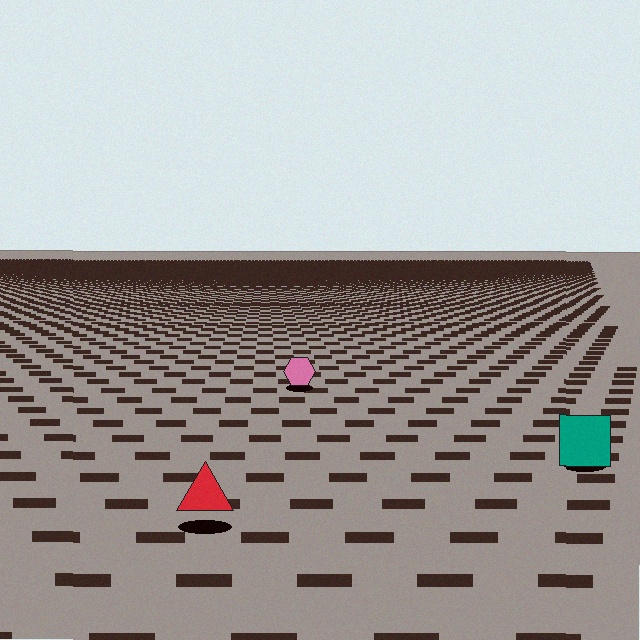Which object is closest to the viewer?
The red triangle is closest. The texture marks near it are larger and more spread out.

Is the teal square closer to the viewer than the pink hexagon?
Yes. The teal square is closer — you can tell from the texture gradient: the ground texture is coarser near it.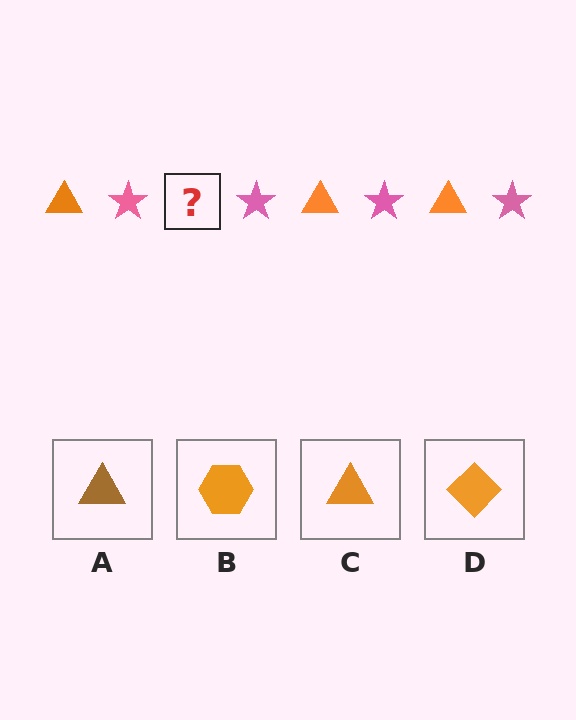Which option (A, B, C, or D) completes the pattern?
C.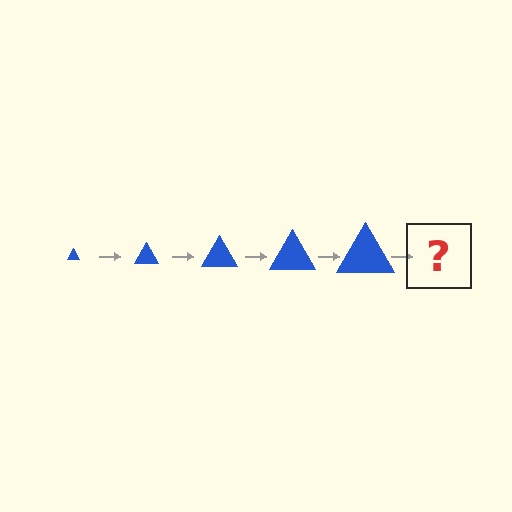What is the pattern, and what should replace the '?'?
The pattern is that the triangle gets progressively larger each step. The '?' should be a blue triangle, larger than the previous one.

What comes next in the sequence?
The next element should be a blue triangle, larger than the previous one.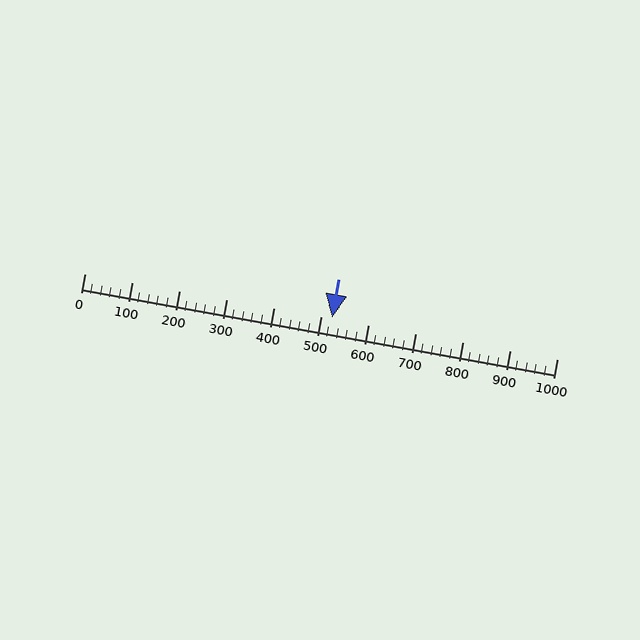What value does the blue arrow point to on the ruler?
The blue arrow points to approximately 524.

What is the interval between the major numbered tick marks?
The major tick marks are spaced 100 units apart.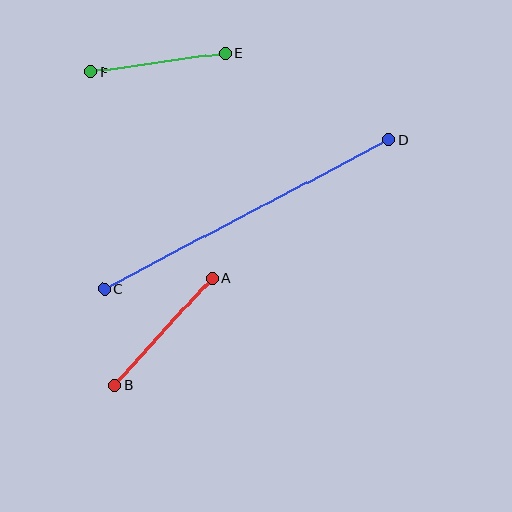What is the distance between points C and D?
The distance is approximately 322 pixels.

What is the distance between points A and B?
The distance is approximately 145 pixels.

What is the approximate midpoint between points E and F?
The midpoint is at approximately (158, 63) pixels.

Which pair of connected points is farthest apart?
Points C and D are farthest apart.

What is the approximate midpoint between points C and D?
The midpoint is at approximately (247, 214) pixels.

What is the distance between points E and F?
The distance is approximately 137 pixels.